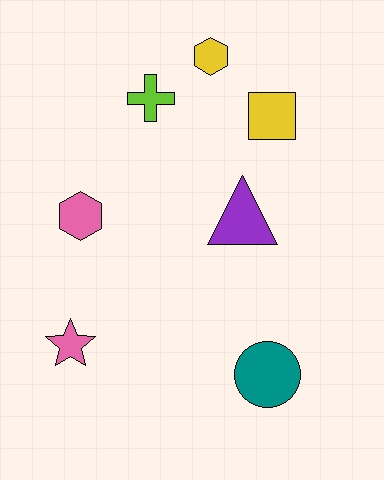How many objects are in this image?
There are 7 objects.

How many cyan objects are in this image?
There are no cyan objects.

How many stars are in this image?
There is 1 star.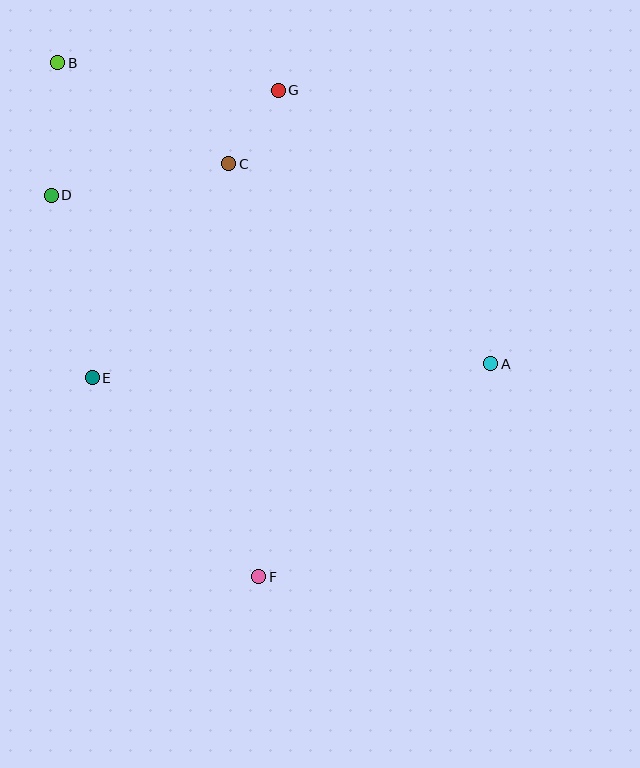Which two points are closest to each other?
Points C and G are closest to each other.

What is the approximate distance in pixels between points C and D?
The distance between C and D is approximately 180 pixels.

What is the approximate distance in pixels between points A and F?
The distance between A and F is approximately 315 pixels.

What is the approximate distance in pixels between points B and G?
The distance between B and G is approximately 222 pixels.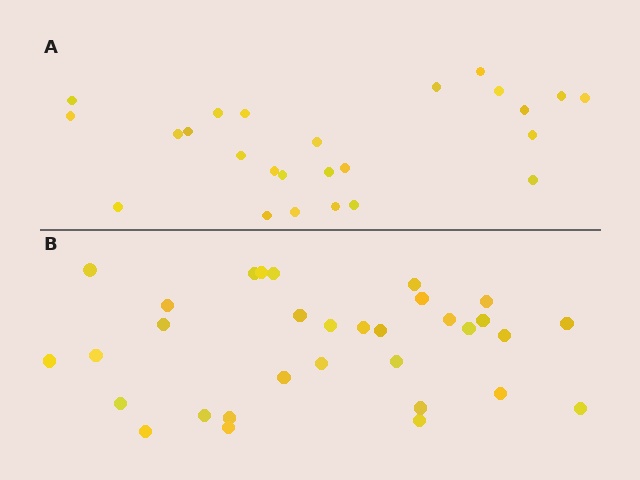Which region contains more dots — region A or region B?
Region B (the bottom region) has more dots.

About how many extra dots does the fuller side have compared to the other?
Region B has roughly 8 or so more dots than region A.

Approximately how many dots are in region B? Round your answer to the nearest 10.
About 30 dots. (The exact count is 32, which rounds to 30.)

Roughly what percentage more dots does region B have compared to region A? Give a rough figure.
About 30% more.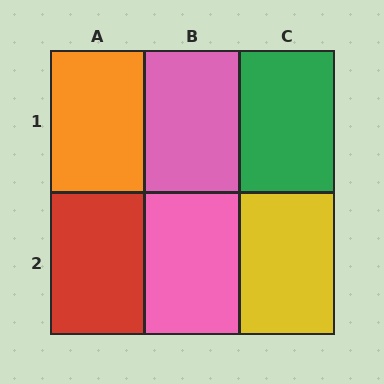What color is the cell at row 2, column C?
Yellow.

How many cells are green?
1 cell is green.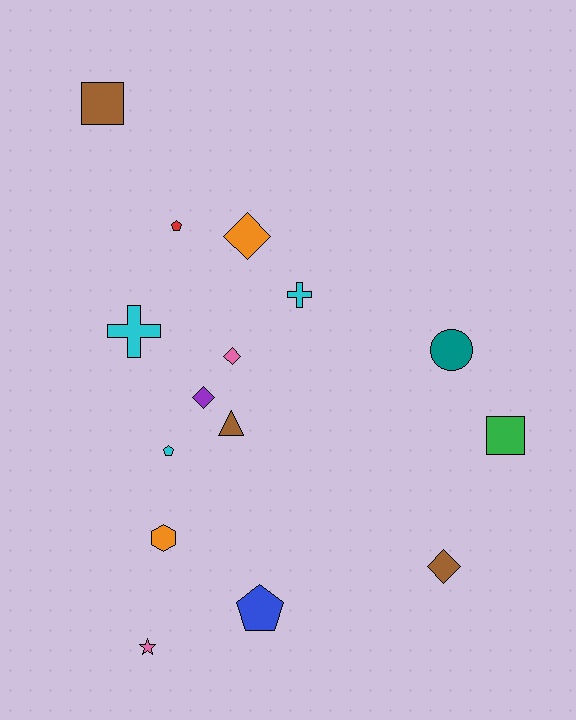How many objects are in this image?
There are 15 objects.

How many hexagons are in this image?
There is 1 hexagon.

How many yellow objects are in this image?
There are no yellow objects.